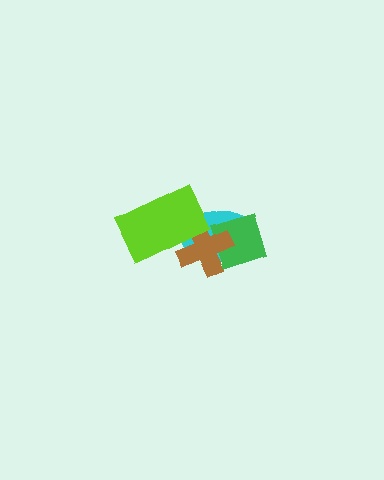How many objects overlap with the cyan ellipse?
3 objects overlap with the cyan ellipse.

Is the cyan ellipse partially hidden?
Yes, it is partially covered by another shape.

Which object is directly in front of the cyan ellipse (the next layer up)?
The green diamond is directly in front of the cyan ellipse.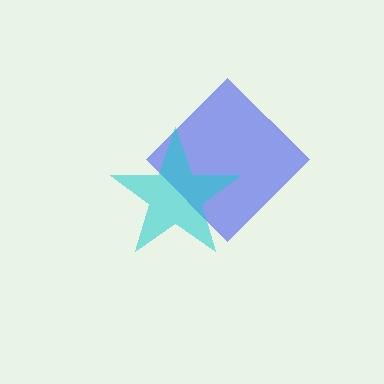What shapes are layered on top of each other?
The layered shapes are: a blue diamond, a cyan star.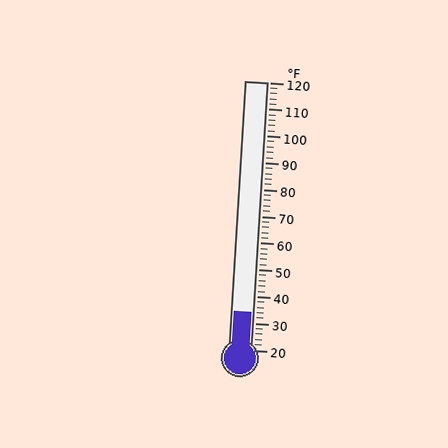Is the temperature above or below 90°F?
The temperature is below 90°F.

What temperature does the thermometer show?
The thermometer shows approximately 34°F.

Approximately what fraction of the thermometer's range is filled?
The thermometer is filled to approximately 15% of its range.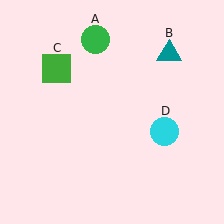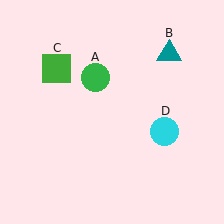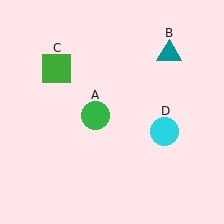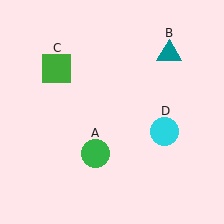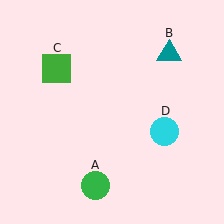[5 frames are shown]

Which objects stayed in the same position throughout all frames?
Teal triangle (object B) and green square (object C) and cyan circle (object D) remained stationary.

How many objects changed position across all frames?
1 object changed position: green circle (object A).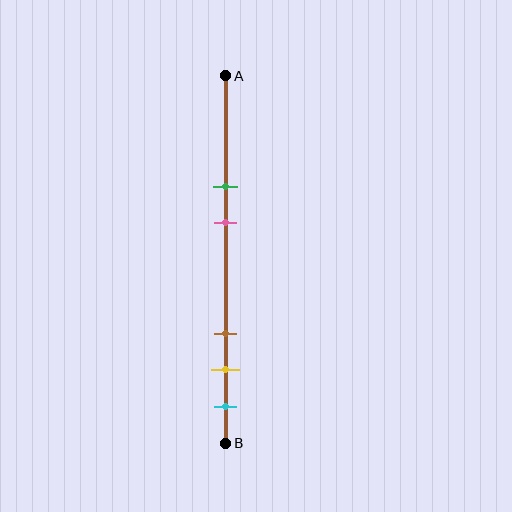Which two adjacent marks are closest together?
The yellow and cyan marks are the closest adjacent pair.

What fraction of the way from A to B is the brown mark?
The brown mark is approximately 70% (0.7) of the way from A to B.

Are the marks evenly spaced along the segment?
No, the marks are not evenly spaced.